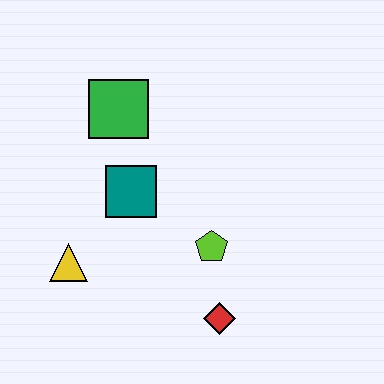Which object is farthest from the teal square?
The red diamond is farthest from the teal square.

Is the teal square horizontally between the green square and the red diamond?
Yes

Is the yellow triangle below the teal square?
Yes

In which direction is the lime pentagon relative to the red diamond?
The lime pentagon is above the red diamond.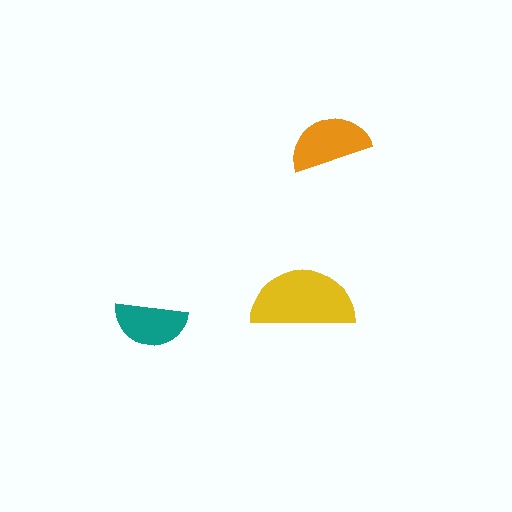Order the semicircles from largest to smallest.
the yellow one, the orange one, the teal one.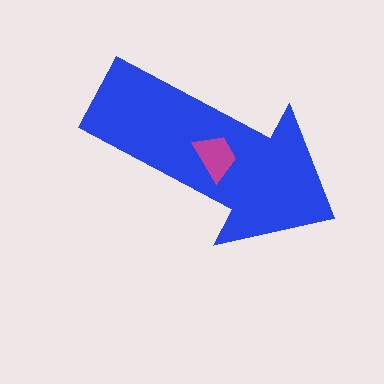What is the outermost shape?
The blue arrow.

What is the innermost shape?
The magenta trapezoid.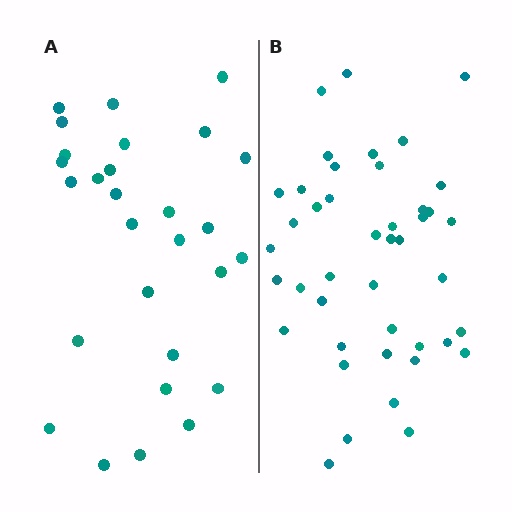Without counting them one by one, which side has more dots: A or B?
Region B (the right region) has more dots.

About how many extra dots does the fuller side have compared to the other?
Region B has approximately 15 more dots than region A.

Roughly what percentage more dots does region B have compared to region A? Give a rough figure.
About 55% more.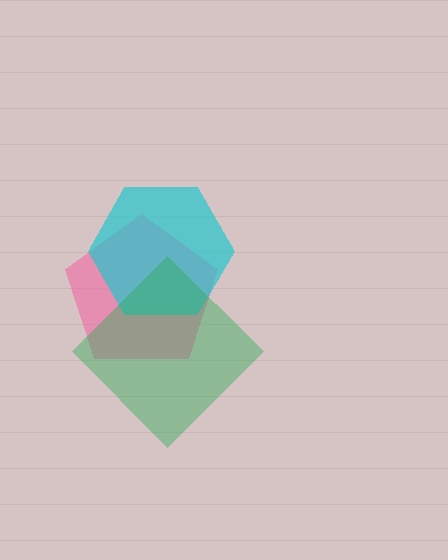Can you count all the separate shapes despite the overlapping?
Yes, there are 3 separate shapes.